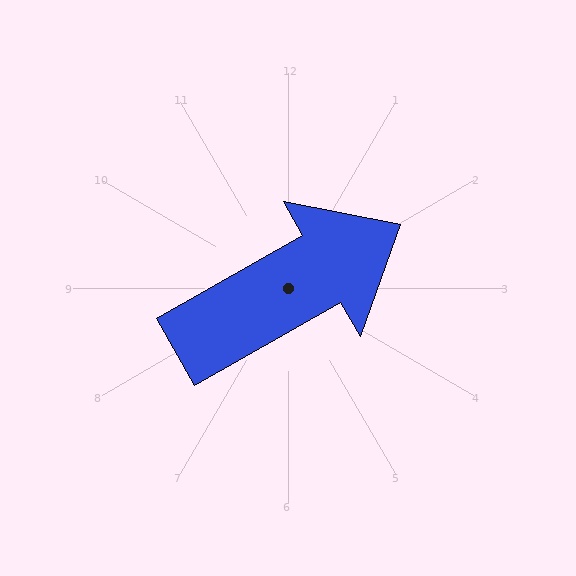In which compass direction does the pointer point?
Northeast.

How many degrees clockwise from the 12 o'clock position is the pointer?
Approximately 60 degrees.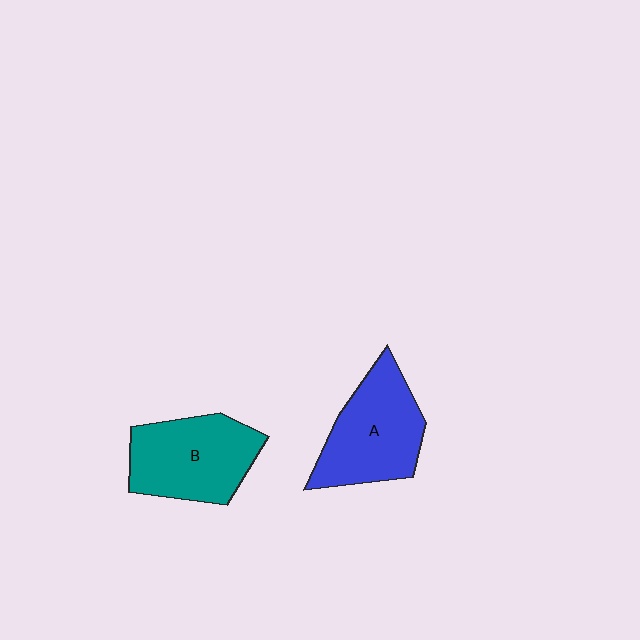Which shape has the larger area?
Shape B (teal).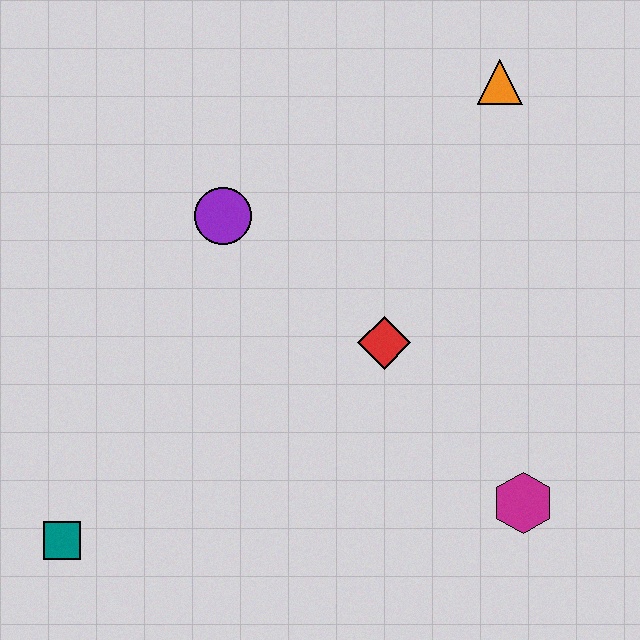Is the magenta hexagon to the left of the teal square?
No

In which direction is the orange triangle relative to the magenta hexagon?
The orange triangle is above the magenta hexagon.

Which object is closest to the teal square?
The purple circle is closest to the teal square.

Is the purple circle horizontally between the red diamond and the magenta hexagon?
No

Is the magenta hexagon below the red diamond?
Yes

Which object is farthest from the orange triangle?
The teal square is farthest from the orange triangle.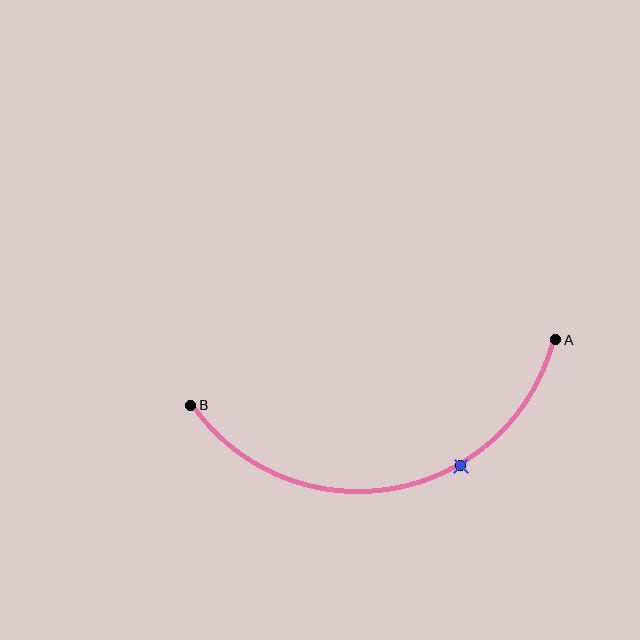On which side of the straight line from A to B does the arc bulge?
The arc bulges below the straight line connecting A and B.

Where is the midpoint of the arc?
The arc midpoint is the point on the curve farthest from the straight line joining A and B. It sits below that line.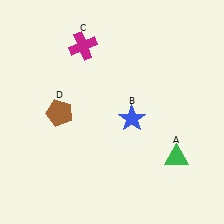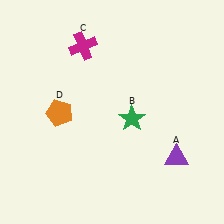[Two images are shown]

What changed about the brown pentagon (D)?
In Image 1, D is brown. In Image 2, it changed to orange.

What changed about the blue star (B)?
In Image 1, B is blue. In Image 2, it changed to green.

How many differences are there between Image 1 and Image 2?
There are 3 differences between the two images.